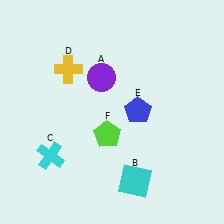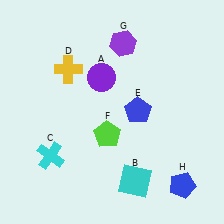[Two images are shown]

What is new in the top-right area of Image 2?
A purple hexagon (G) was added in the top-right area of Image 2.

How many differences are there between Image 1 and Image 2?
There are 2 differences between the two images.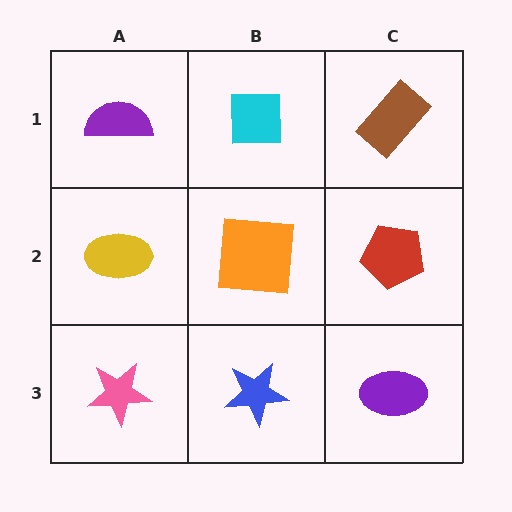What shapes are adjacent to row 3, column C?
A red pentagon (row 2, column C), a blue star (row 3, column B).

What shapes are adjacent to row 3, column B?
An orange square (row 2, column B), a pink star (row 3, column A), a purple ellipse (row 3, column C).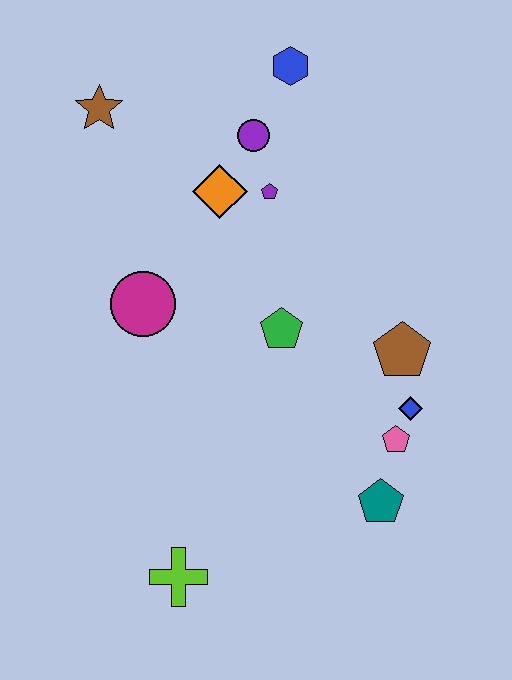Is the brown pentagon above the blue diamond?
Yes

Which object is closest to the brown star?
The orange diamond is closest to the brown star.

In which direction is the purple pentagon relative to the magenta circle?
The purple pentagon is to the right of the magenta circle.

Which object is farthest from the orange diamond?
The lime cross is farthest from the orange diamond.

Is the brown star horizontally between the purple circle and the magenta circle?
No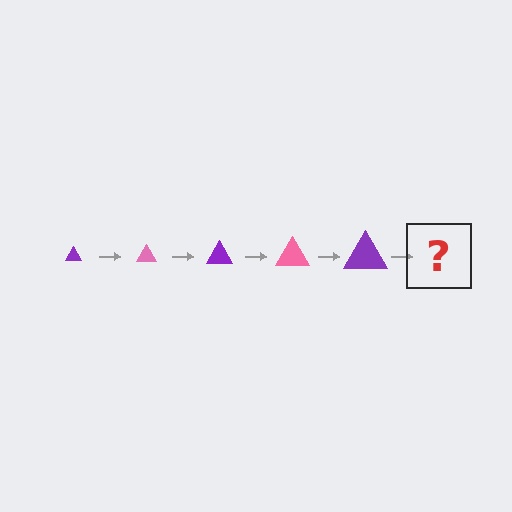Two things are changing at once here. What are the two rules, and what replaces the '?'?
The two rules are that the triangle grows larger each step and the color cycles through purple and pink. The '?' should be a pink triangle, larger than the previous one.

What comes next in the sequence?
The next element should be a pink triangle, larger than the previous one.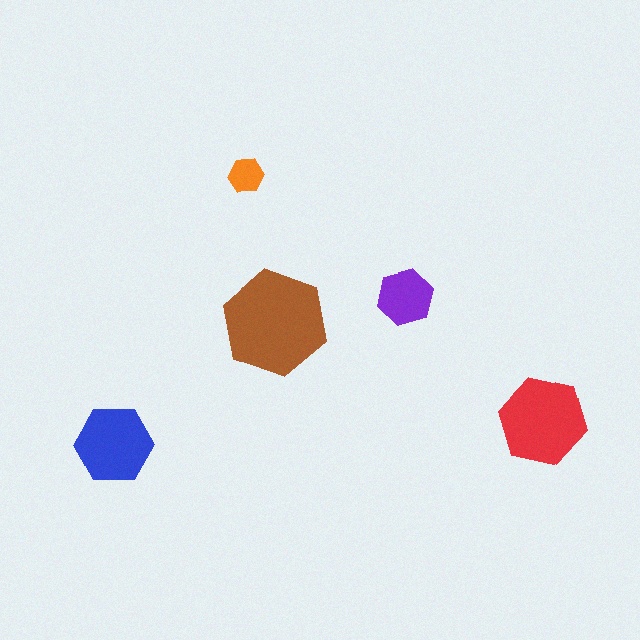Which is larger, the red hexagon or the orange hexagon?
The red one.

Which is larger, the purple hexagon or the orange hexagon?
The purple one.